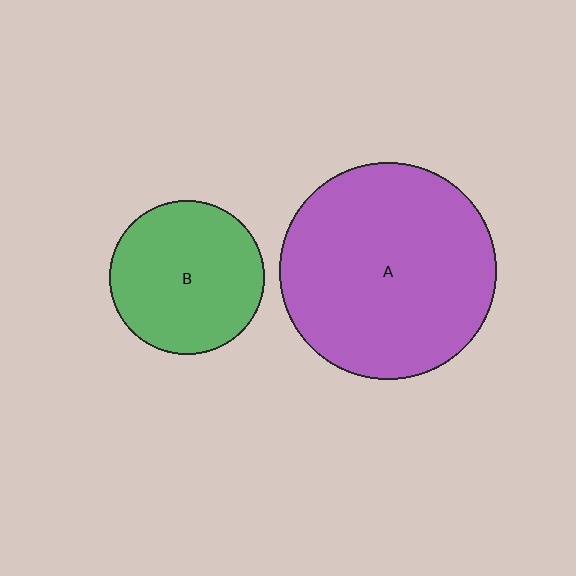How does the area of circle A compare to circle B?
Approximately 2.0 times.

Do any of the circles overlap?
No, none of the circles overlap.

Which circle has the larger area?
Circle A (purple).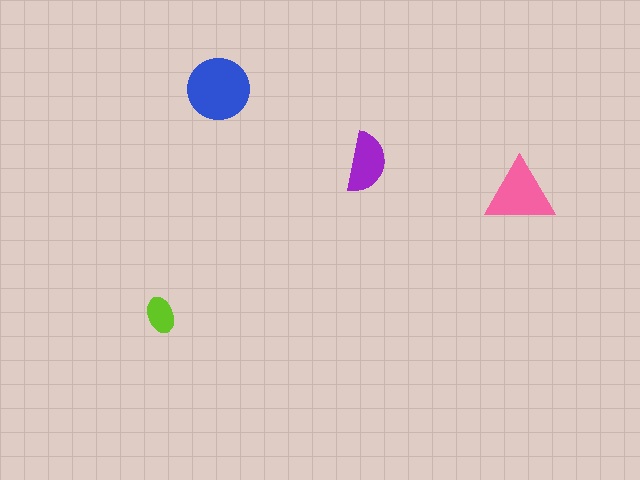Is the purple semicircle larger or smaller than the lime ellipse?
Larger.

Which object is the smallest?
The lime ellipse.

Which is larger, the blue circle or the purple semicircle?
The blue circle.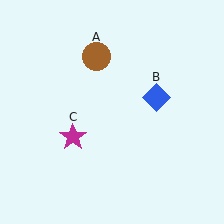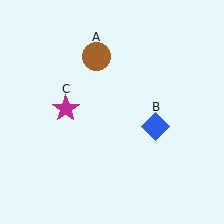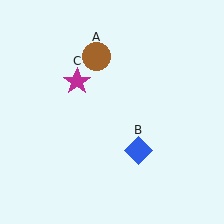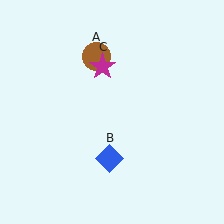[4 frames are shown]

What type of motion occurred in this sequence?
The blue diamond (object B), magenta star (object C) rotated clockwise around the center of the scene.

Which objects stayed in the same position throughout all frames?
Brown circle (object A) remained stationary.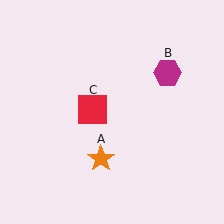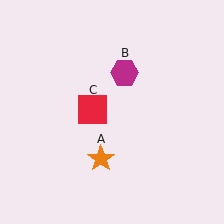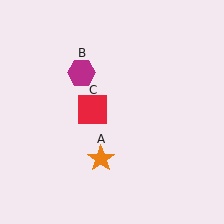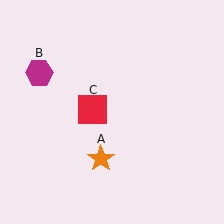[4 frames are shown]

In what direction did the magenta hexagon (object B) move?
The magenta hexagon (object B) moved left.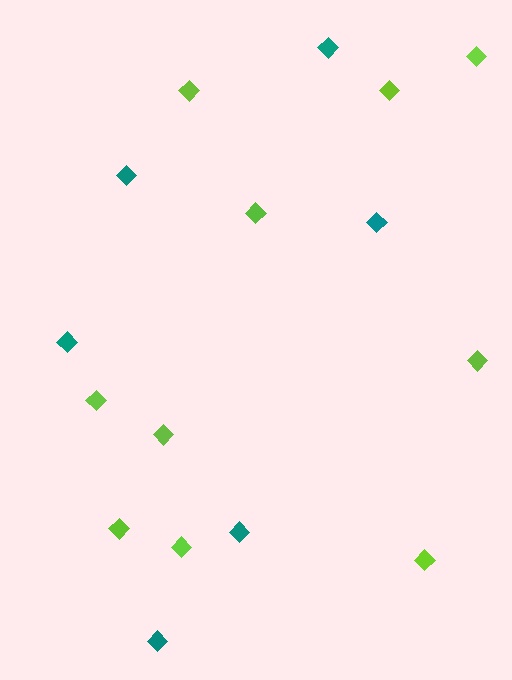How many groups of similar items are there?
There are 2 groups: one group of teal diamonds (6) and one group of lime diamonds (10).